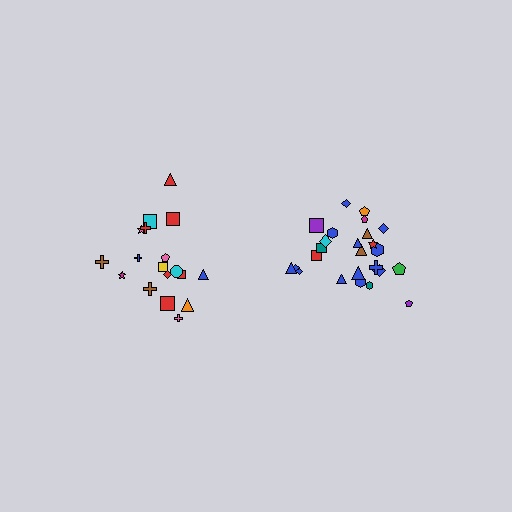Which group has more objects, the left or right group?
The right group.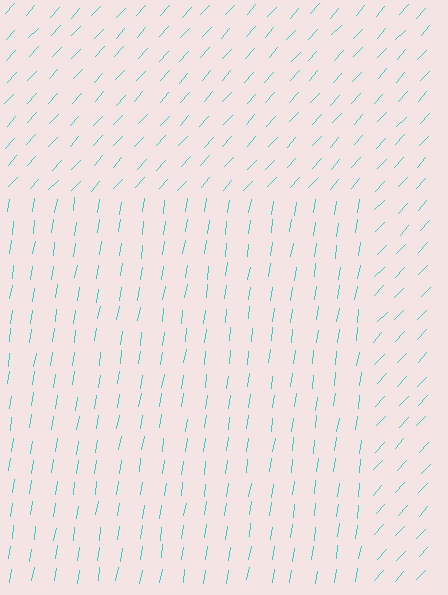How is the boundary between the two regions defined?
The boundary is defined purely by a change in line orientation (approximately 34 degrees difference). All lines are the same color and thickness.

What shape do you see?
I see a rectangle.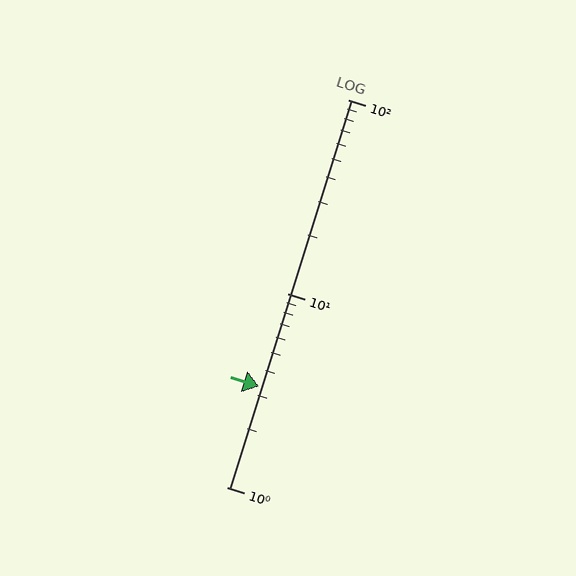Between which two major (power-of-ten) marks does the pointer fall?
The pointer is between 1 and 10.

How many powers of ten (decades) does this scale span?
The scale spans 2 decades, from 1 to 100.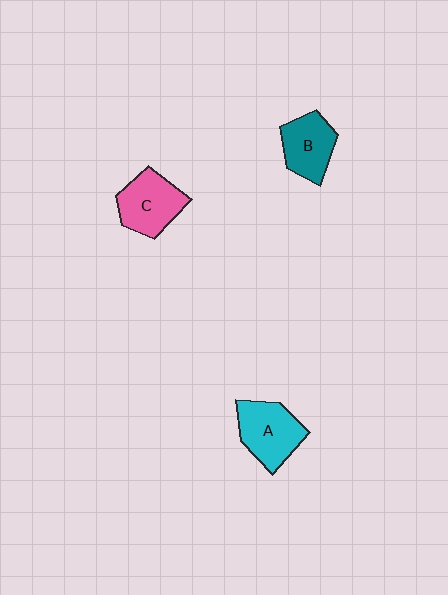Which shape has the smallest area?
Shape B (teal).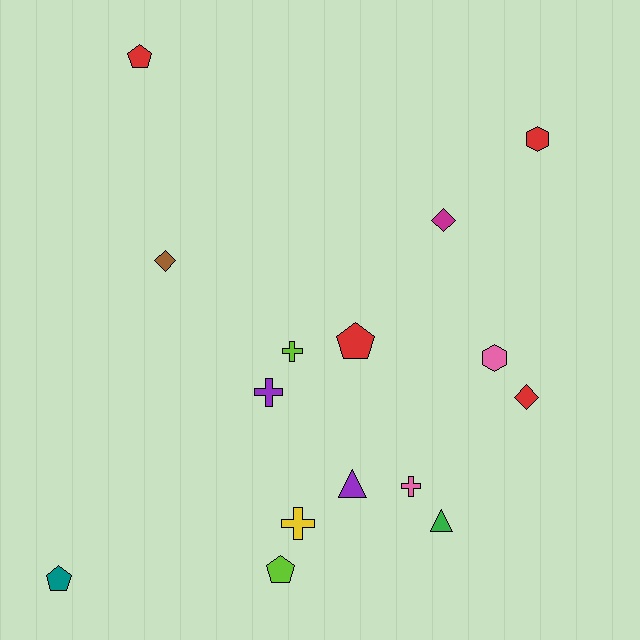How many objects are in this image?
There are 15 objects.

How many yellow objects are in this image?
There is 1 yellow object.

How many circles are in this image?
There are no circles.